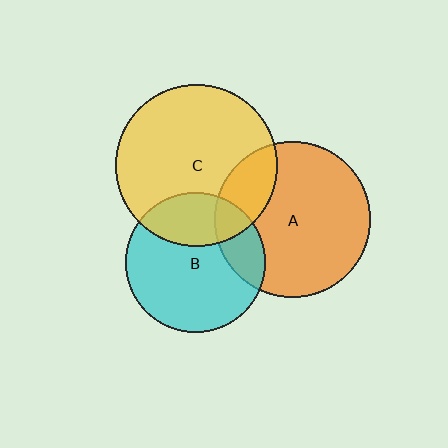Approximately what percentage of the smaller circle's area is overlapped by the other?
Approximately 20%.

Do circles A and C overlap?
Yes.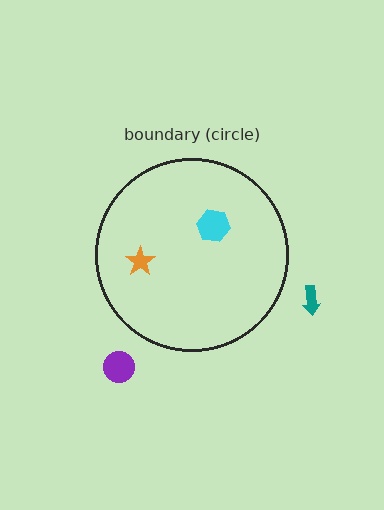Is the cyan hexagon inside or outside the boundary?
Inside.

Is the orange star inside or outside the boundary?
Inside.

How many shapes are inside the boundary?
2 inside, 2 outside.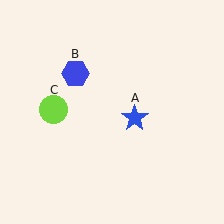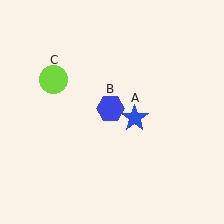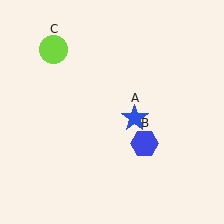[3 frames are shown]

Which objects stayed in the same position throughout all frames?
Blue star (object A) remained stationary.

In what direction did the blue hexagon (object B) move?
The blue hexagon (object B) moved down and to the right.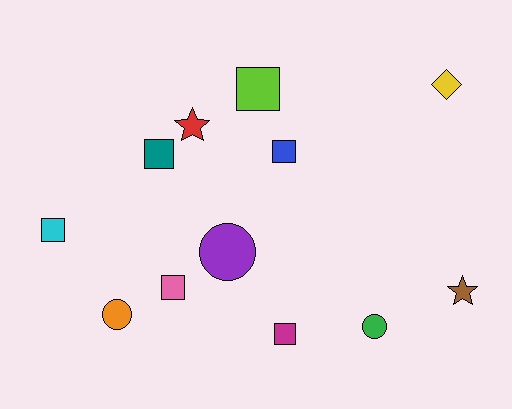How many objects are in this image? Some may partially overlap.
There are 12 objects.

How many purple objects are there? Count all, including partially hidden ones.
There is 1 purple object.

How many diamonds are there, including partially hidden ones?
There is 1 diamond.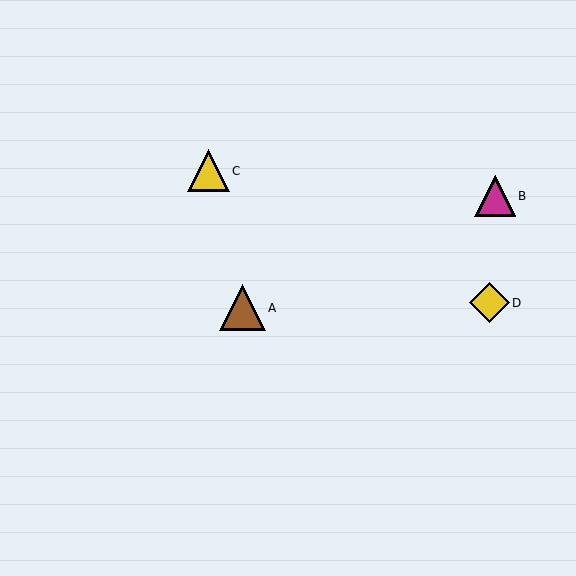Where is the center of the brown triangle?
The center of the brown triangle is at (242, 308).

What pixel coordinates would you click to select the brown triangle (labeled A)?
Click at (242, 308) to select the brown triangle A.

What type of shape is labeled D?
Shape D is a yellow diamond.